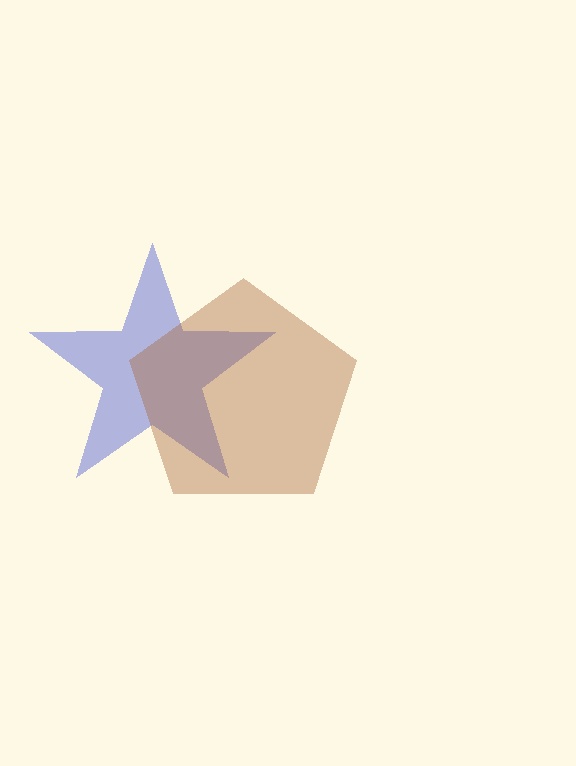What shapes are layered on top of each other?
The layered shapes are: a blue star, a brown pentagon.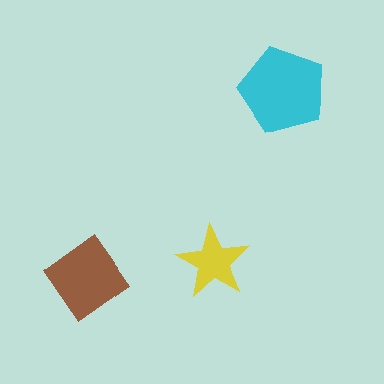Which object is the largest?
The cyan pentagon.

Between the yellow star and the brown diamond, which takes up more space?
The brown diamond.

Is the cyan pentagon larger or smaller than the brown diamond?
Larger.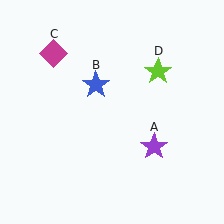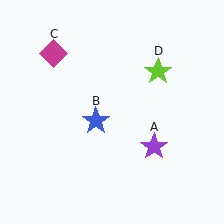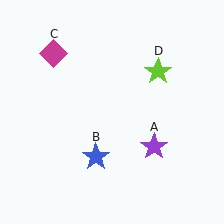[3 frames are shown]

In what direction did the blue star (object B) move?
The blue star (object B) moved down.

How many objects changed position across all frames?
1 object changed position: blue star (object B).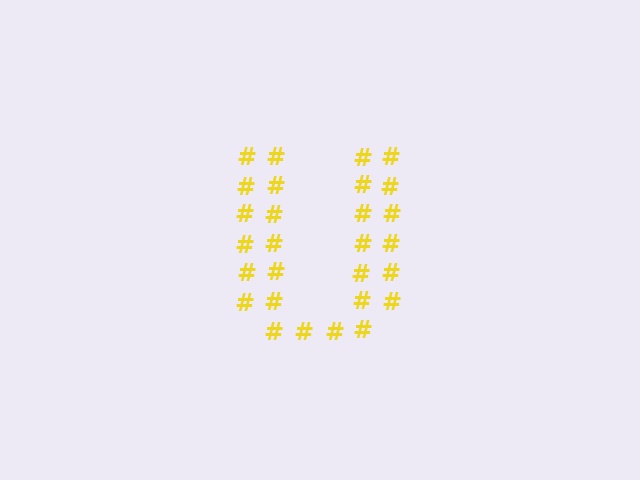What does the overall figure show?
The overall figure shows the letter U.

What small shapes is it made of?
It is made of small hash symbols.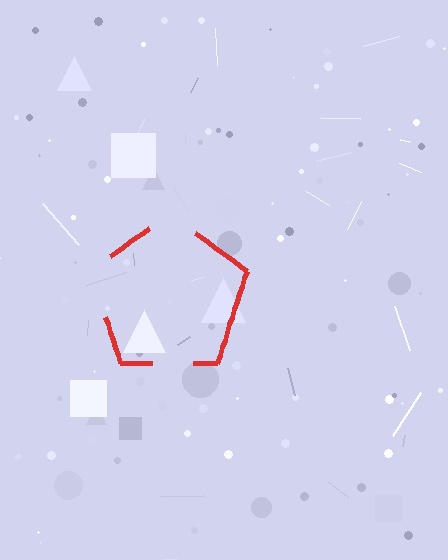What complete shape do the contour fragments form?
The contour fragments form a pentagon.